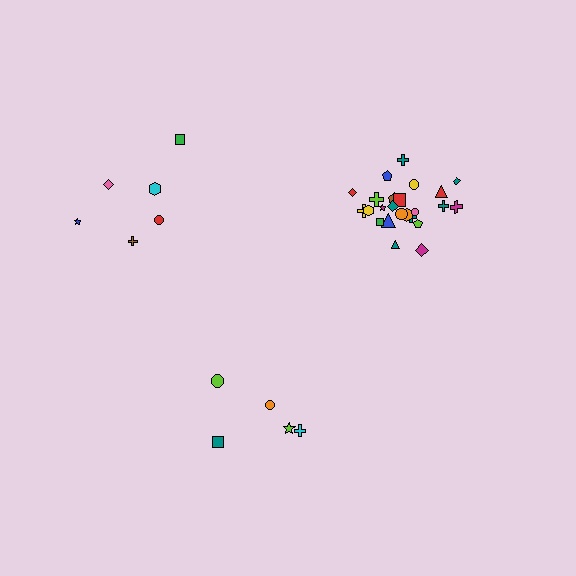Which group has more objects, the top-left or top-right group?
The top-right group.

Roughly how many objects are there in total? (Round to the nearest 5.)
Roughly 35 objects in total.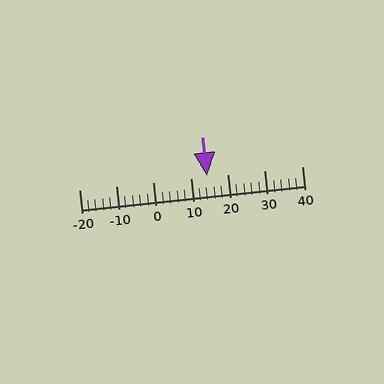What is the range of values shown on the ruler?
The ruler shows values from -20 to 40.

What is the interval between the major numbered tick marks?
The major tick marks are spaced 10 units apart.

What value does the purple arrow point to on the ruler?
The purple arrow points to approximately 14.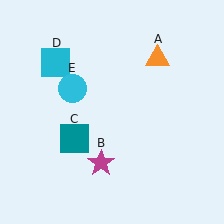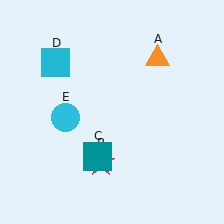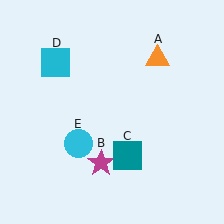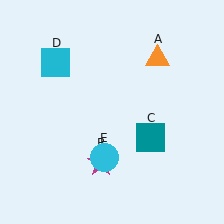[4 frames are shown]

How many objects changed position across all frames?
2 objects changed position: teal square (object C), cyan circle (object E).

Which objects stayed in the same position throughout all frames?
Orange triangle (object A) and magenta star (object B) and cyan square (object D) remained stationary.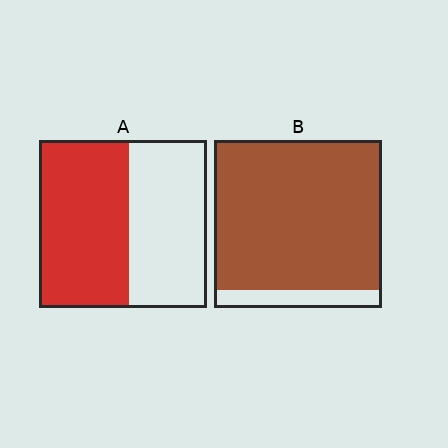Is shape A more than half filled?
Roughly half.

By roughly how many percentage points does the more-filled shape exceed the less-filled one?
By roughly 35 percentage points (B over A).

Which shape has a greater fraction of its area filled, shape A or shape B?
Shape B.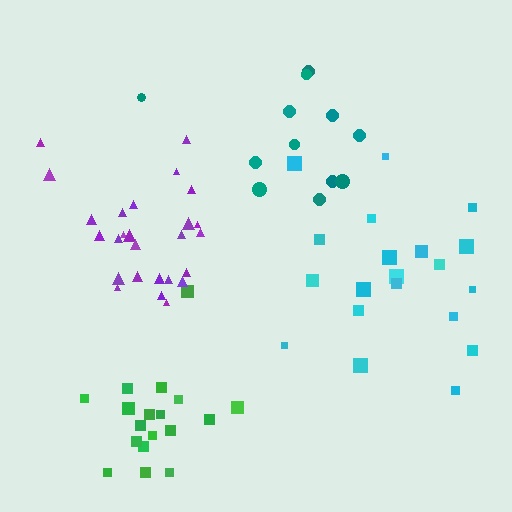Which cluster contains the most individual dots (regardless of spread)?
Purple (26).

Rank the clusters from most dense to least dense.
purple, green, cyan, teal.